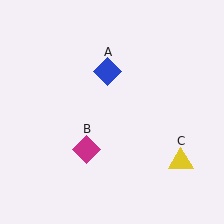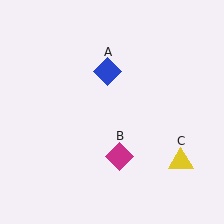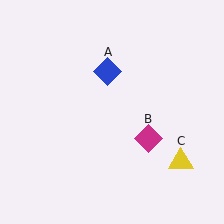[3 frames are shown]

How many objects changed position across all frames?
1 object changed position: magenta diamond (object B).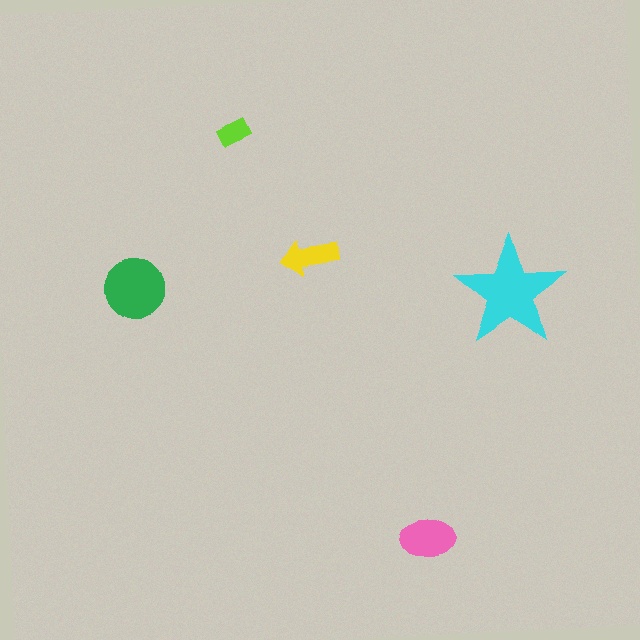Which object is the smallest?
The lime rectangle.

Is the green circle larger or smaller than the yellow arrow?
Larger.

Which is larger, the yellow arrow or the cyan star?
The cyan star.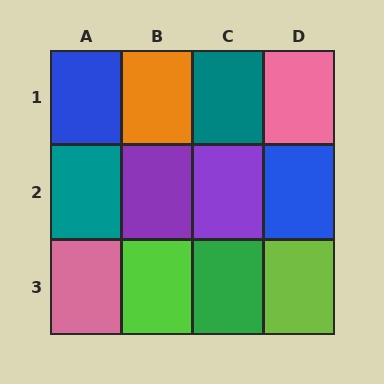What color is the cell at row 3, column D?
Lime.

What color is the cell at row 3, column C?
Green.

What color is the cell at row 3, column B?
Lime.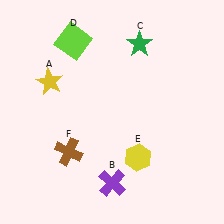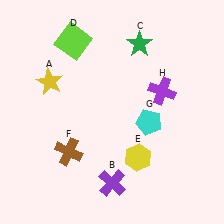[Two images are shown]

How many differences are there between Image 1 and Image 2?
There are 2 differences between the two images.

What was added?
A cyan pentagon (G), a purple cross (H) were added in Image 2.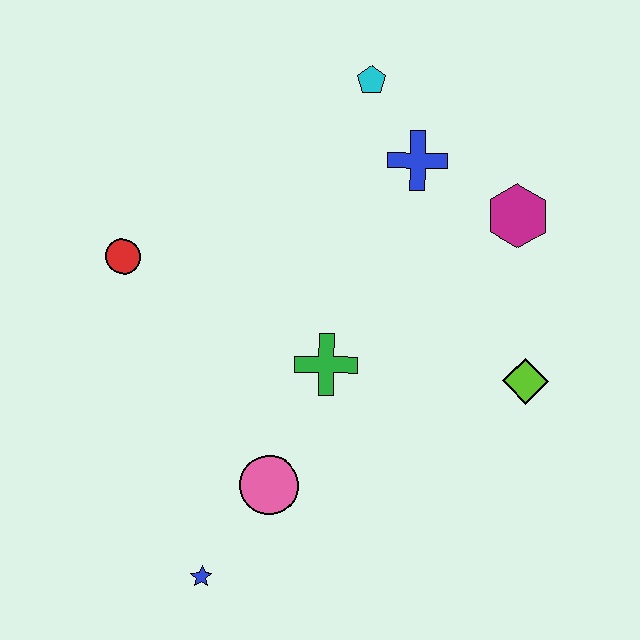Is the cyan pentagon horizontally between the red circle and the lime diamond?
Yes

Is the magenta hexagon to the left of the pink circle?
No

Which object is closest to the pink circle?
The blue star is closest to the pink circle.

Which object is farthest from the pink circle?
The cyan pentagon is farthest from the pink circle.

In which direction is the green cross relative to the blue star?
The green cross is above the blue star.